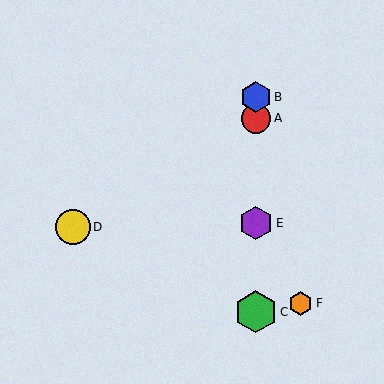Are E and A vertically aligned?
Yes, both are at x≈256.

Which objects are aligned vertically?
Objects A, B, C, E are aligned vertically.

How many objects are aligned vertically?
4 objects (A, B, C, E) are aligned vertically.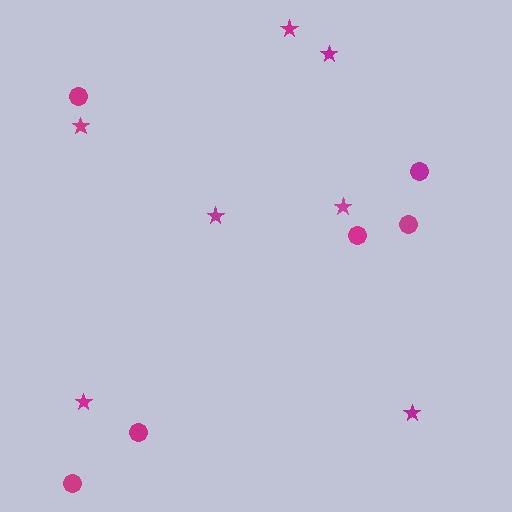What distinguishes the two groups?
There are 2 groups: one group of stars (7) and one group of circles (6).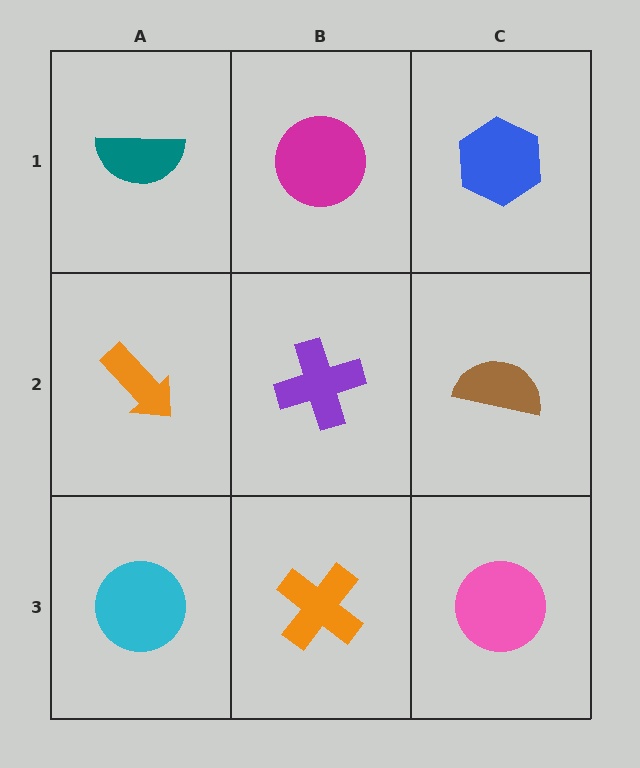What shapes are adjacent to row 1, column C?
A brown semicircle (row 2, column C), a magenta circle (row 1, column B).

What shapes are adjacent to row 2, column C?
A blue hexagon (row 1, column C), a pink circle (row 3, column C), a purple cross (row 2, column B).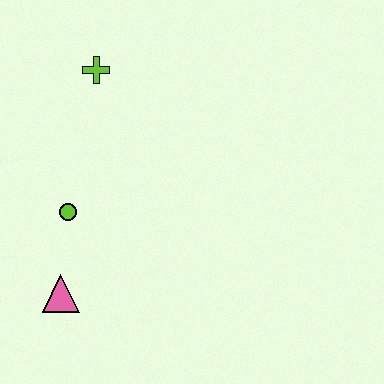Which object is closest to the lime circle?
The pink triangle is closest to the lime circle.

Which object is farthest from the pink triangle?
The lime cross is farthest from the pink triangle.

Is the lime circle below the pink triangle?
No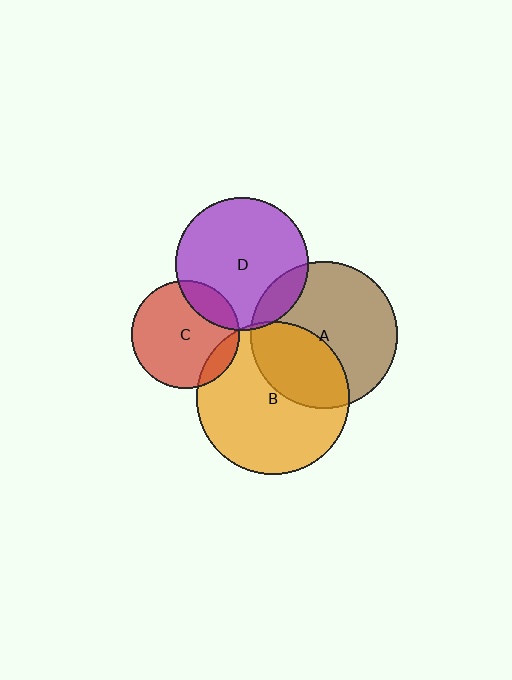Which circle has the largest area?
Circle B (orange).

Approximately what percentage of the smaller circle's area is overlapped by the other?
Approximately 10%.